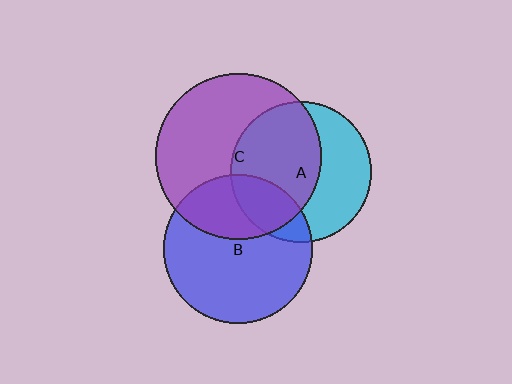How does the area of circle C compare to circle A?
Approximately 1.4 times.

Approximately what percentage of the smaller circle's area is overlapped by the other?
Approximately 35%.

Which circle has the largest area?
Circle C (purple).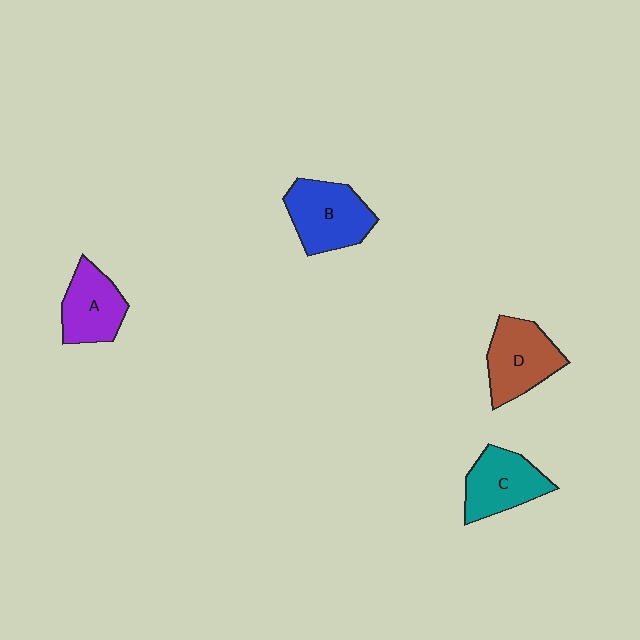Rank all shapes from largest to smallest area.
From largest to smallest: B (blue), D (brown), C (teal), A (purple).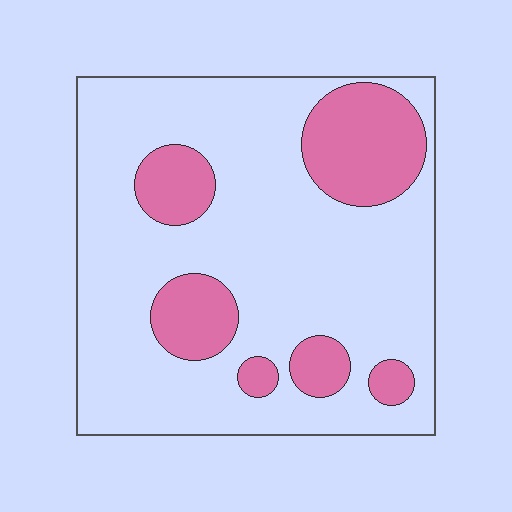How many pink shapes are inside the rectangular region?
6.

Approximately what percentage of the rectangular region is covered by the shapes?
Approximately 25%.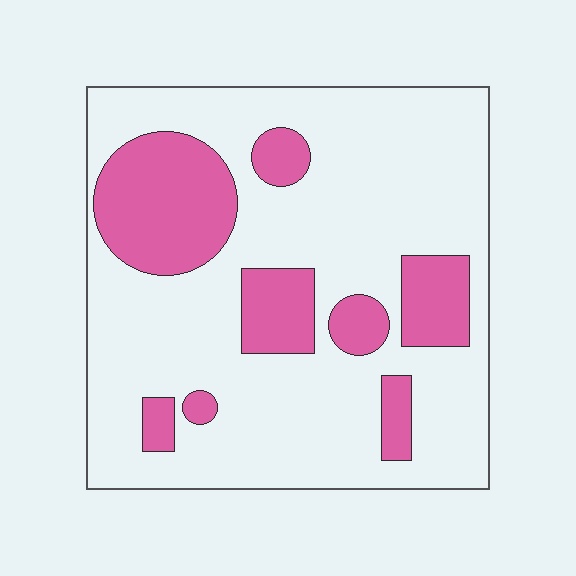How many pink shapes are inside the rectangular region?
8.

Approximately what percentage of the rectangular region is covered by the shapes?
Approximately 25%.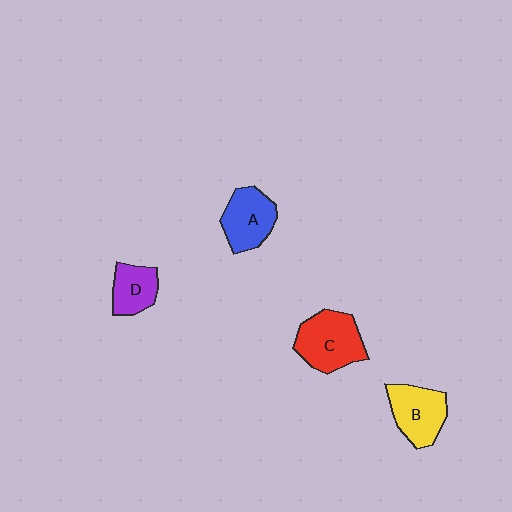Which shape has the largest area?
Shape C (red).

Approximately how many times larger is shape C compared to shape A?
Approximately 1.2 times.